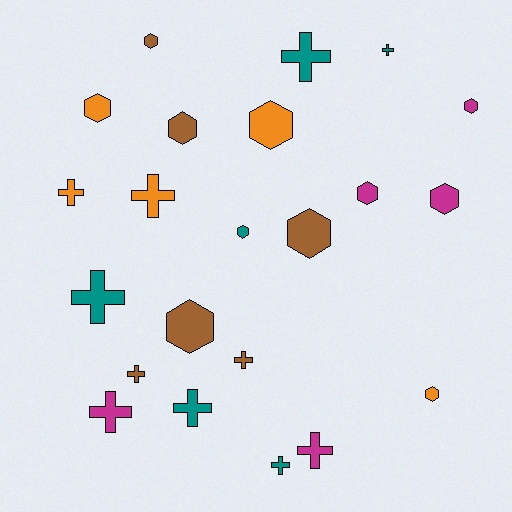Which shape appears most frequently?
Cross, with 11 objects.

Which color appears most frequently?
Teal, with 6 objects.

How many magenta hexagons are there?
There are 3 magenta hexagons.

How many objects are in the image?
There are 22 objects.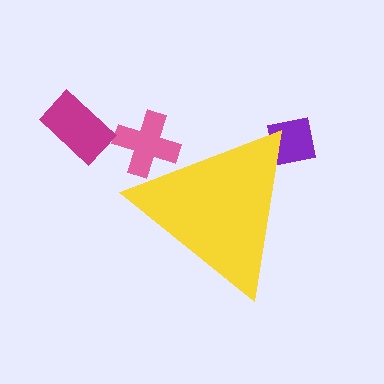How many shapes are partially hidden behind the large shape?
2 shapes are partially hidden.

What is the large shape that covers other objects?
A yellow triangle.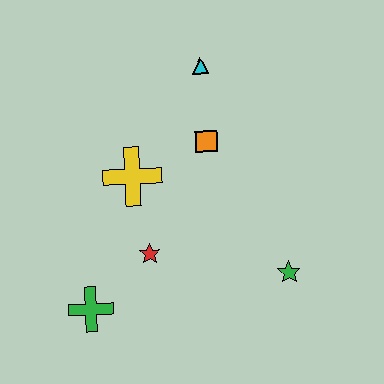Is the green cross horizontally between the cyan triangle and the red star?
No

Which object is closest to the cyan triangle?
The orange square is closest to the cyan triangle.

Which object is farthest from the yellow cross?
The green star is farthest from the yellow cross.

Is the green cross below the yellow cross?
Yes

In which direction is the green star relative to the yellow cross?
The green star is to the right of the yellow cross.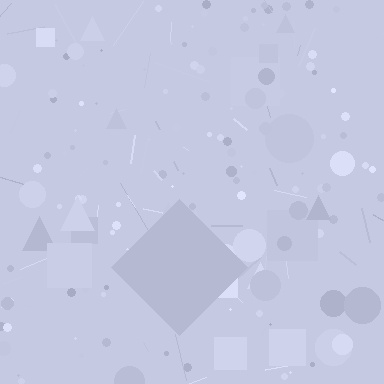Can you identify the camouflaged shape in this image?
The camouflaged shape is a diamond.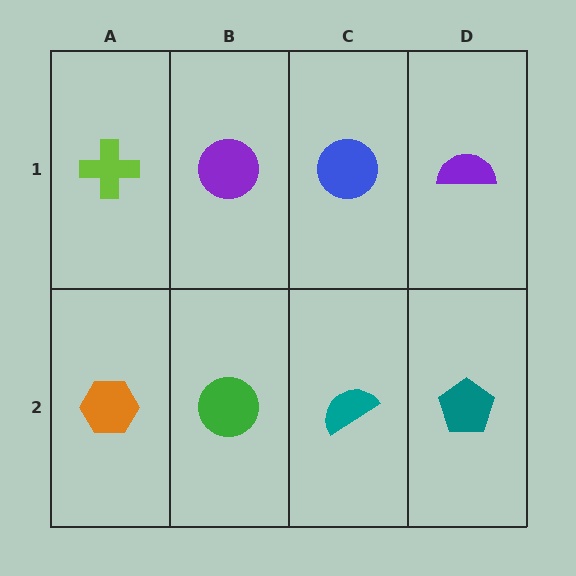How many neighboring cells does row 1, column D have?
2.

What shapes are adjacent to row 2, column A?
A lime cross (row 1, column A), a green circle (row 2, column B).